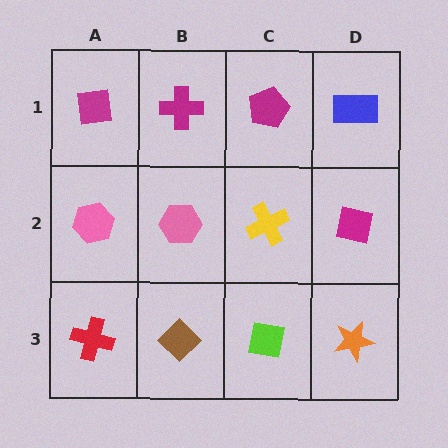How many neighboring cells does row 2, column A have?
3.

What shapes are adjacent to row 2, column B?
A magenta cross (row 1, column B), a brown diamond (row 3, column B), a pink hexagon (row 2, column A), a yellow cross (row 2, column C).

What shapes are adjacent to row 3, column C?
A yellow cross (row 2, column C), a brown diamond (row 3, column B), an orange star (row 3, column D).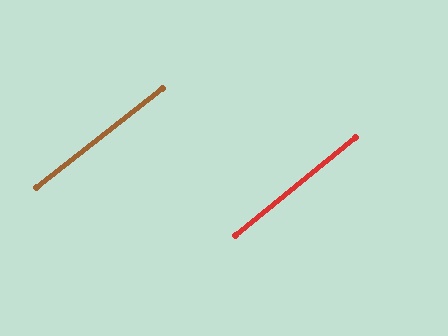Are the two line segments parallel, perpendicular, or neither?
Parallel — their directions differ by only 1.2°.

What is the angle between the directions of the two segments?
Approximately 1 degree.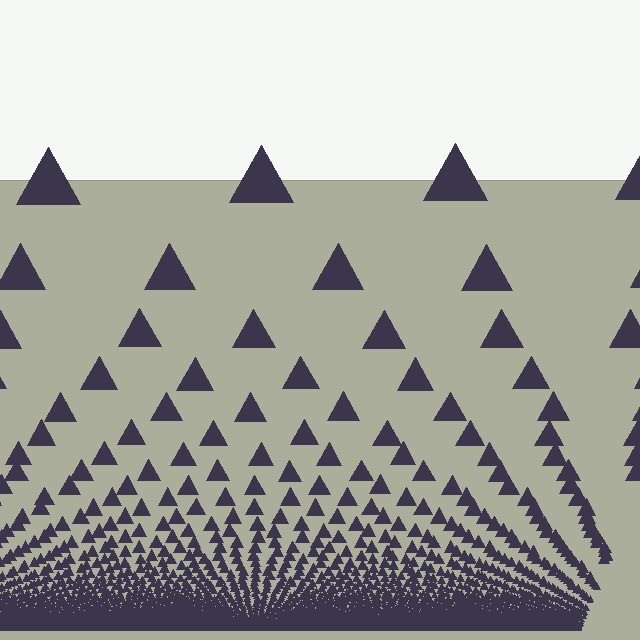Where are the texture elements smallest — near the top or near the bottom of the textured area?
Near the bottom.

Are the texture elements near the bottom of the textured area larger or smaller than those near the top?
Smaller. The gradient is inverted — elements near the bottom are smaller and denser.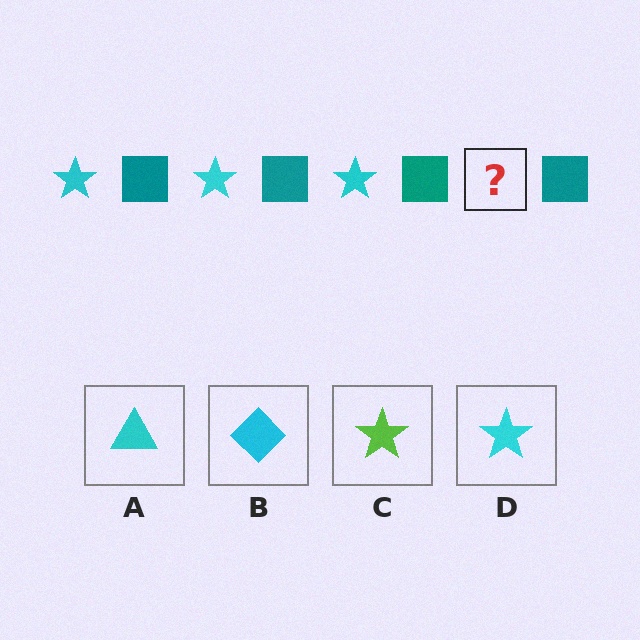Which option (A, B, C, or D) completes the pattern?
D.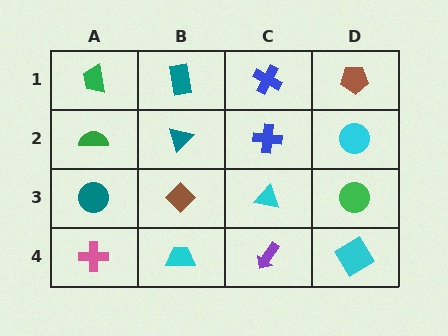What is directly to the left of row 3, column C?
A brown diamond.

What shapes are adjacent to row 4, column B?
A brown diamond (row 3, column B), a pink cross (row 4, column A), a purple arrow (row 4, column C).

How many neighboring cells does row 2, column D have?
3.